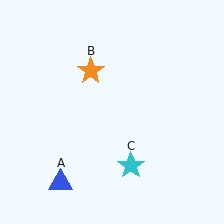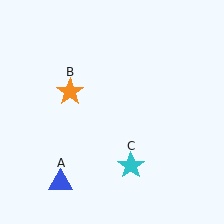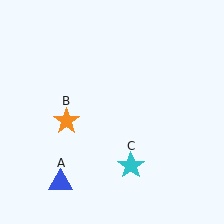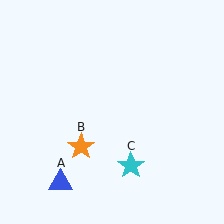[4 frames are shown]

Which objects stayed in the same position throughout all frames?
Blue triangle (object A) and cyan star (object C) remained stationary.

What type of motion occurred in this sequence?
The orange star (object B) rotated counterclockwise around the center of the scene.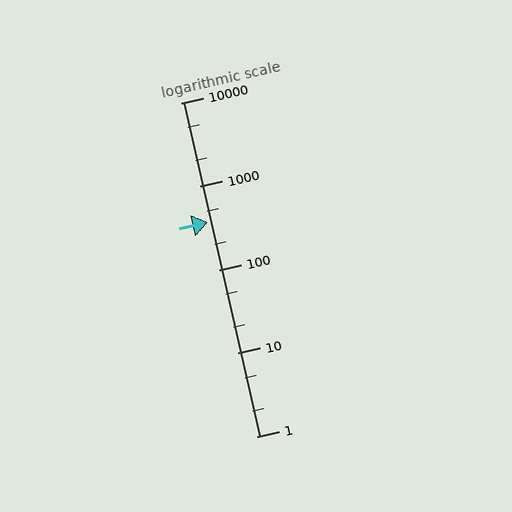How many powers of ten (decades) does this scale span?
The scale spans 4 decades, from 1 to 10000.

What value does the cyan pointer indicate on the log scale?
The pointer indicates approximately 370.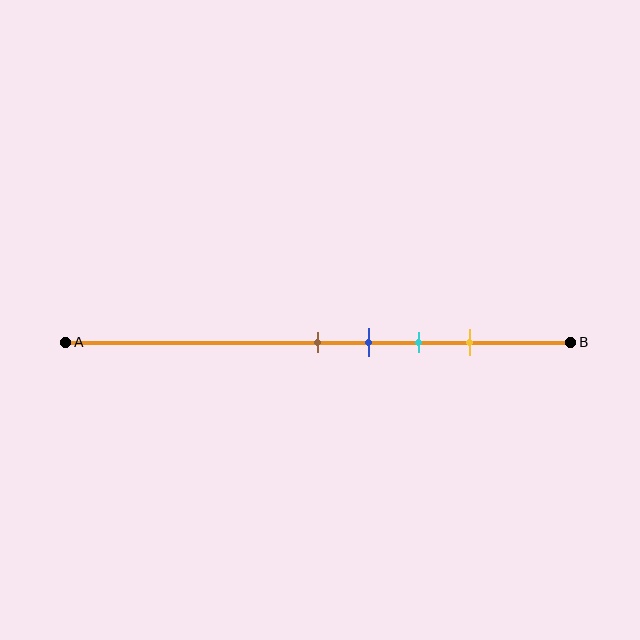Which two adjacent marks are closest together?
The brown and blue marks are the closest adjacent pair.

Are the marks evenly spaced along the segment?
Yes, the marks are approximately evenly spaced.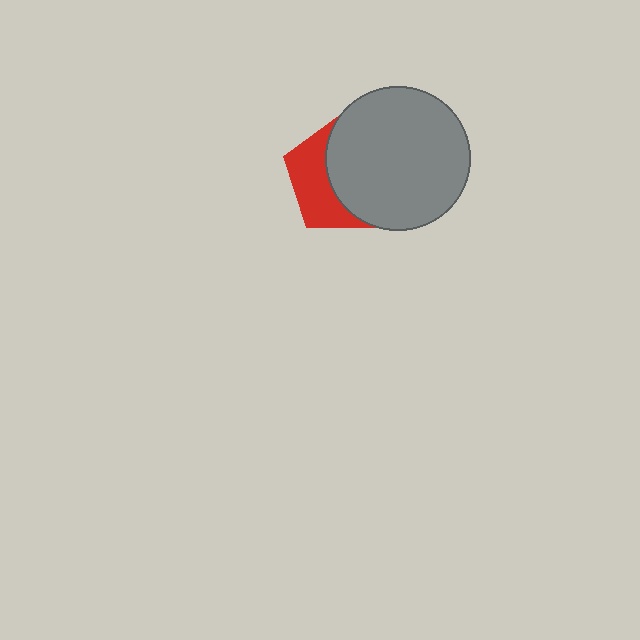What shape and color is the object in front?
The object in front is a gray circle.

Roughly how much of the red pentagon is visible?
A small part of it is visible (roughly 40%).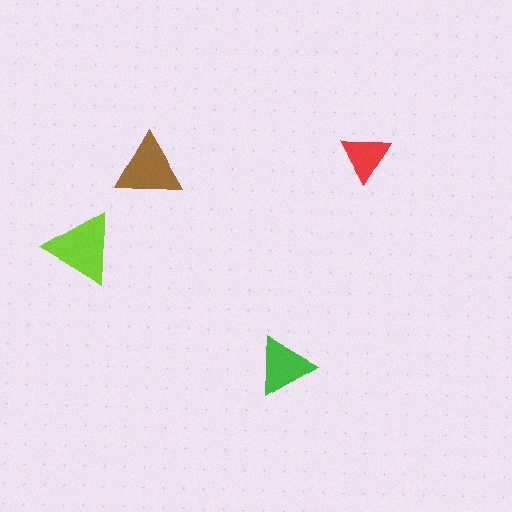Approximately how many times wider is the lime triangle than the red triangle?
About 1.5 times wider.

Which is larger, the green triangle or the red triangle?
The green one.